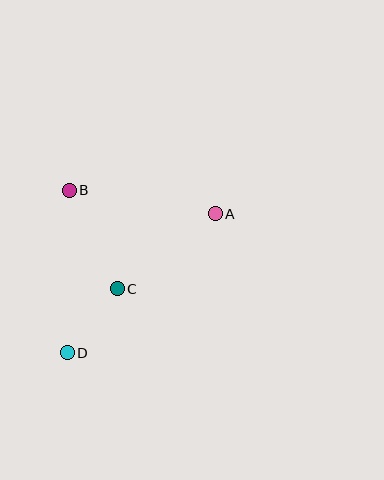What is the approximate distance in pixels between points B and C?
The distance between B and C is approximately 110 pixels.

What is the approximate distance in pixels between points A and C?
The distance between A and C is approximately 124 pixels.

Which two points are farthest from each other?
Points A and D are farthest from each other.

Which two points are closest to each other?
Points C and D are closest to each other.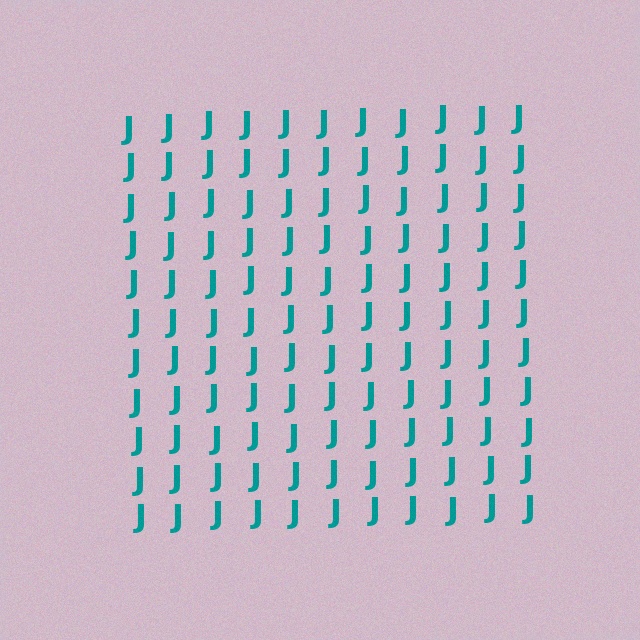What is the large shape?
The large shape is a square.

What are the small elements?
The small elements are letter J's.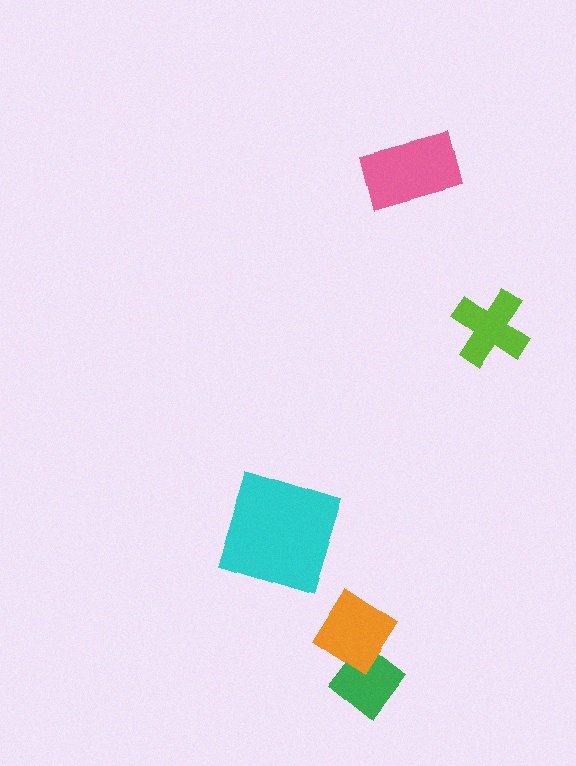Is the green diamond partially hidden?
Yes, it is partially covered by another shape.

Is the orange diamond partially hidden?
No, no other shape covers it.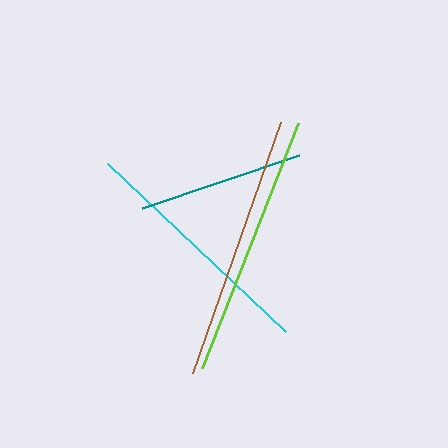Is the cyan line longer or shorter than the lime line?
The lime line is longer than the cyan line.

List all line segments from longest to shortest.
From longest to shortest: brown, lime, cyan, teal.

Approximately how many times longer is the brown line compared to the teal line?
The brown line is approximately 1.6 times the length of the teal line.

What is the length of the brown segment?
The brown segment is approximately 266 pixels long.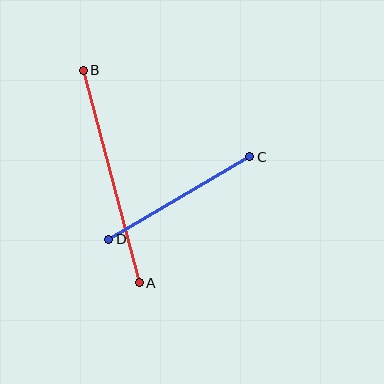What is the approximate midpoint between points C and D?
The midpoint is at approximately (179, 198) pixels.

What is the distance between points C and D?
The distance is approximately 163 pixels.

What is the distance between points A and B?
The distance is approximately 220 pixels.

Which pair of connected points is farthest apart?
Points A and B are farthest apart.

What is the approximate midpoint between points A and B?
The midpoint is at approximately (111, 177) pixels.